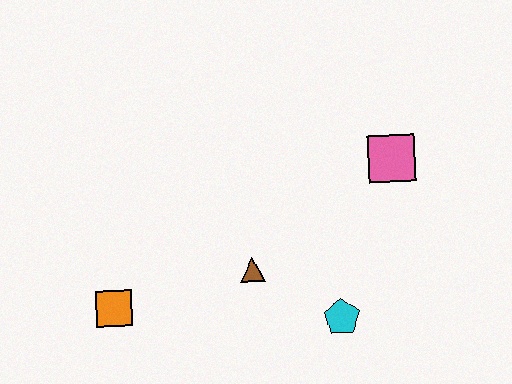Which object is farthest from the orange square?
The pink square is farthest from the orange square.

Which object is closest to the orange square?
The brown triangle is closest to the orange square.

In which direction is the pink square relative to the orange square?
The pink square is to the right of the orange square.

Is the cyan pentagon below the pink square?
Yes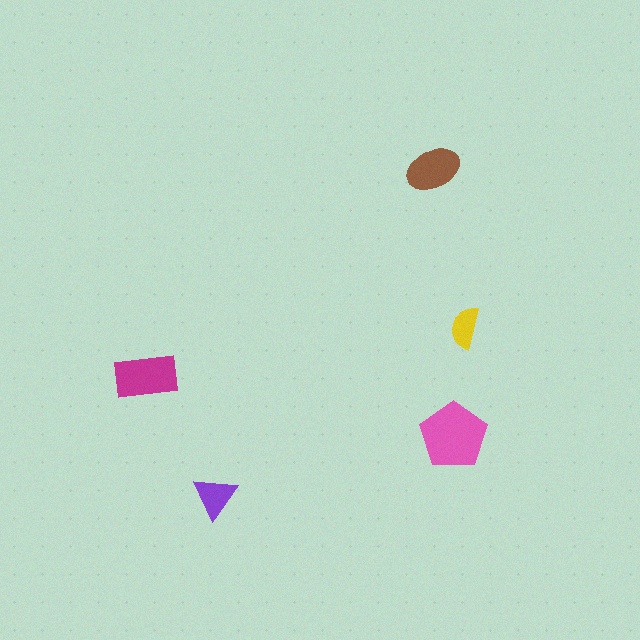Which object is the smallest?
The yellow semicircle.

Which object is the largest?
The pink pentagon.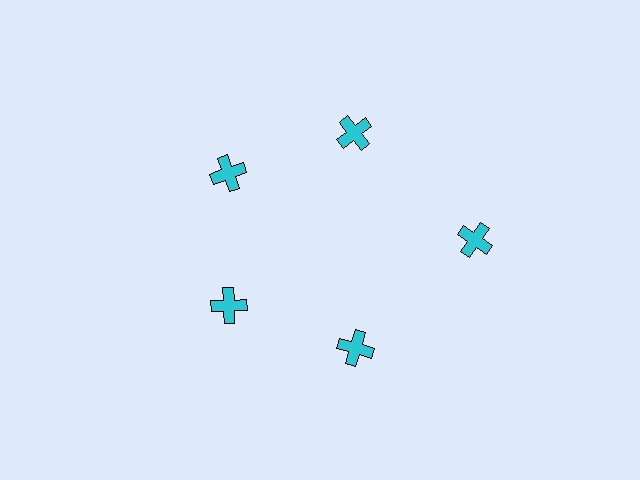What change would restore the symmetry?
The symmetry would be restored by moving it inward, back onto the ring so that all 5 crosses sit at equal angles and equal distance from the center.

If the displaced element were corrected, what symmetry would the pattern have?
It would have 5-fold rotational symmetry — the pattern would map onto itself every 72 degrees.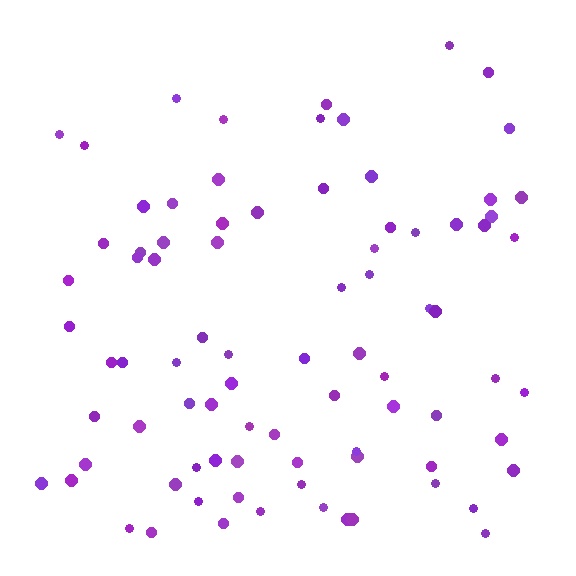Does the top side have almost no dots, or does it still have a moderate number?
Still a moderate number, just noticeably fewer than the bottom.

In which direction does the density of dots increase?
From top to bottom, with the bottom side densest.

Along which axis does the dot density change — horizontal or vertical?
Vertical.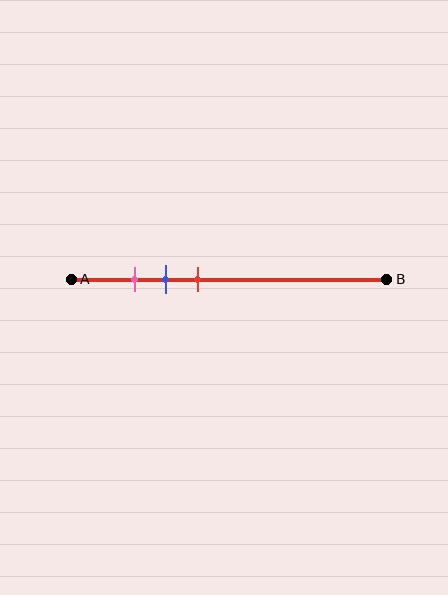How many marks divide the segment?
There are 3 marks dividing the segment.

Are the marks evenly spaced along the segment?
Yes, the marks are approximately evenly spaced.